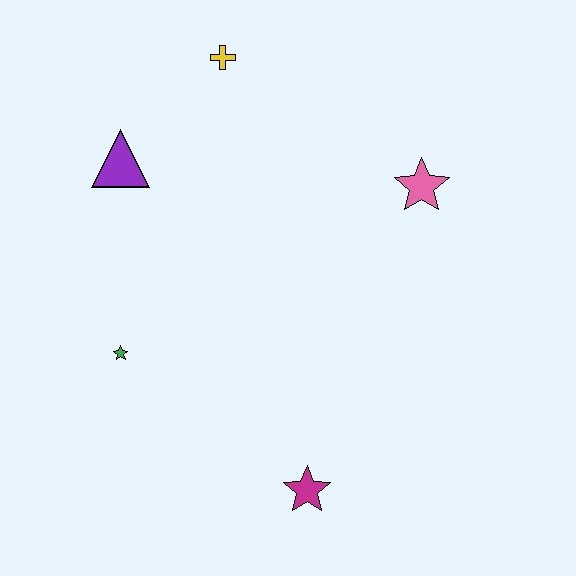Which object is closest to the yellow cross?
The purple triangle is closest to the yellow cross.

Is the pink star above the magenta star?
Yes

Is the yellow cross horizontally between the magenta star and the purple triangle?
Yes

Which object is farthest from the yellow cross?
The magenta star is farthest from the yellow cross.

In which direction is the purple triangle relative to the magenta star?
The purple triangle is above the magenta star.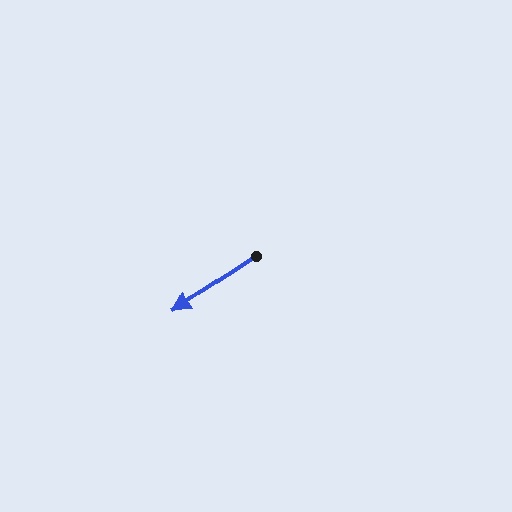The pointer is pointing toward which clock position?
Roughly 8 o'clock.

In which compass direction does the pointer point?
Southwest.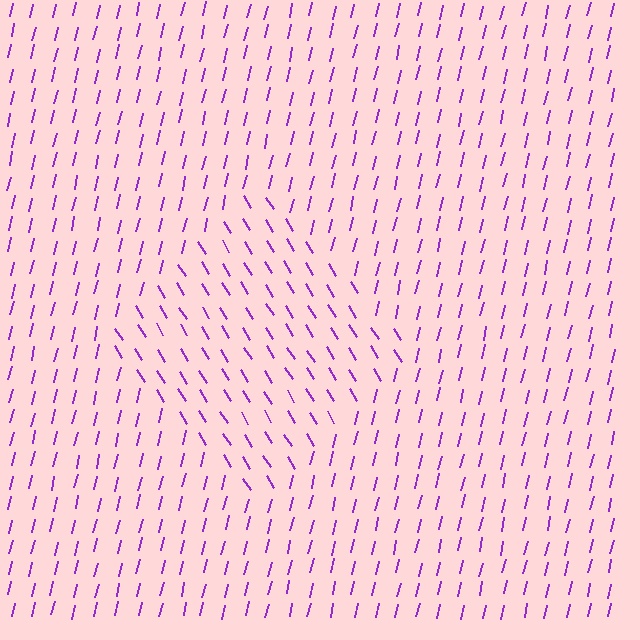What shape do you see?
I see a diamond.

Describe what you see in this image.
The image is filled with small purple line segments. A diamond region in the image has lines oriented differently from the surrounding lines, creating a visible texture boundary.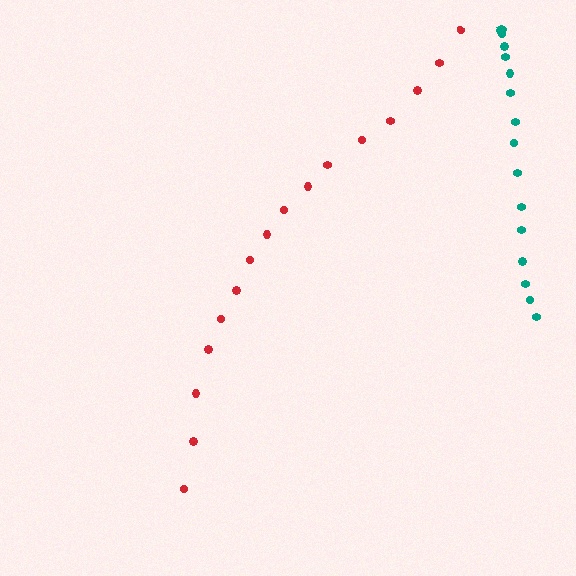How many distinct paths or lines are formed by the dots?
There are 2 distinct paths.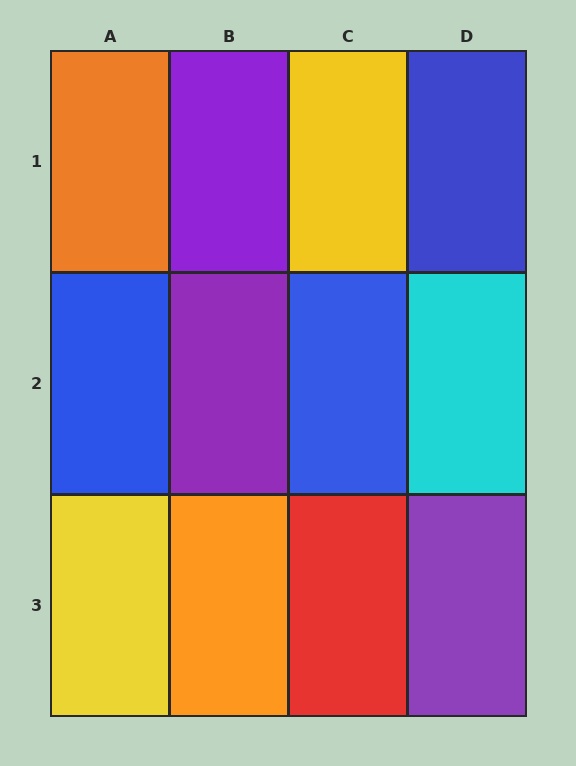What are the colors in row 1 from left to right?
Orange, purple, yellow, blue.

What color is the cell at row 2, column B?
Purple.